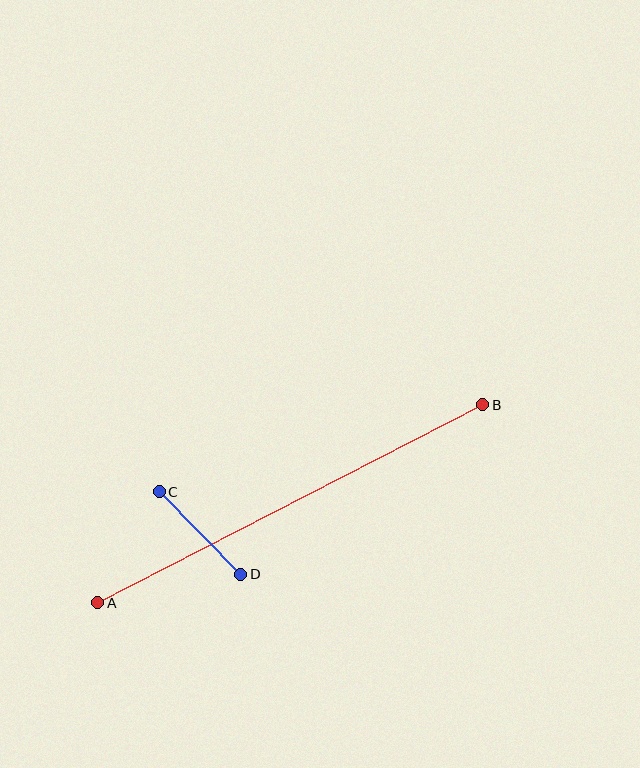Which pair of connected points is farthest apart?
Points A and B are farthest apart.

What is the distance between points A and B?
The distance is approximately 433 pixels.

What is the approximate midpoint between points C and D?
The midpoint is at approximately (200, 533) pixels.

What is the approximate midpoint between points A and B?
The midpoint is at approximately (290, 504) pixels.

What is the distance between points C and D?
The distance is approximately 116 pixels.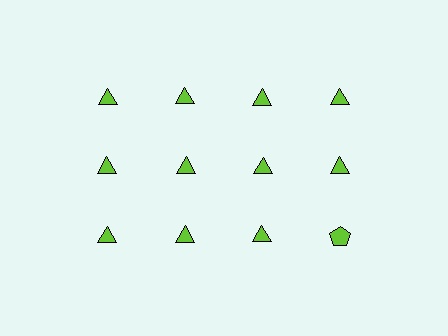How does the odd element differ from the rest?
It has a different shape: pentagon instead of triangle.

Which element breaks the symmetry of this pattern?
The lime pentagon in the third row, second from right column breaks the symmetry. All other shapes are lime triangles.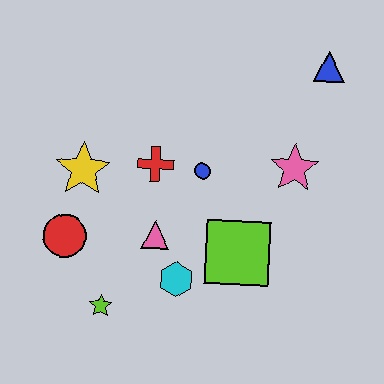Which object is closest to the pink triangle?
The cyan hexagon is closest to the pink triangle.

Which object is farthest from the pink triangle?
The blue triangle is farthest from the pink triangle.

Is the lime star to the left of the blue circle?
Yes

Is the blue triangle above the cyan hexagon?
Yes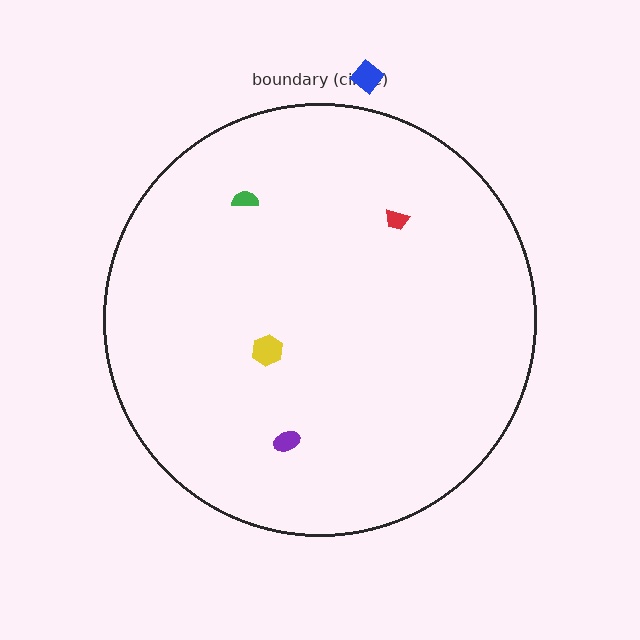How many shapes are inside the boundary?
4 inside, 1 outside.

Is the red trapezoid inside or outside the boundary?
Inside.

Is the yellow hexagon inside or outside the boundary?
Inside.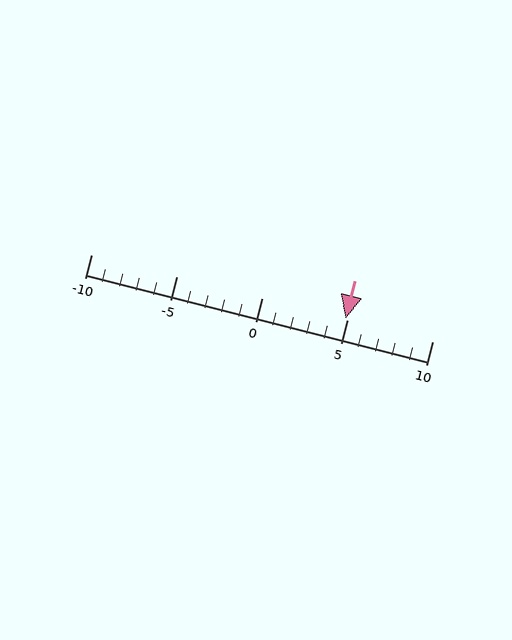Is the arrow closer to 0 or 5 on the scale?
The arrow is closer to 5.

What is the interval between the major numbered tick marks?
The major tick marks are spaced 5 units apart.